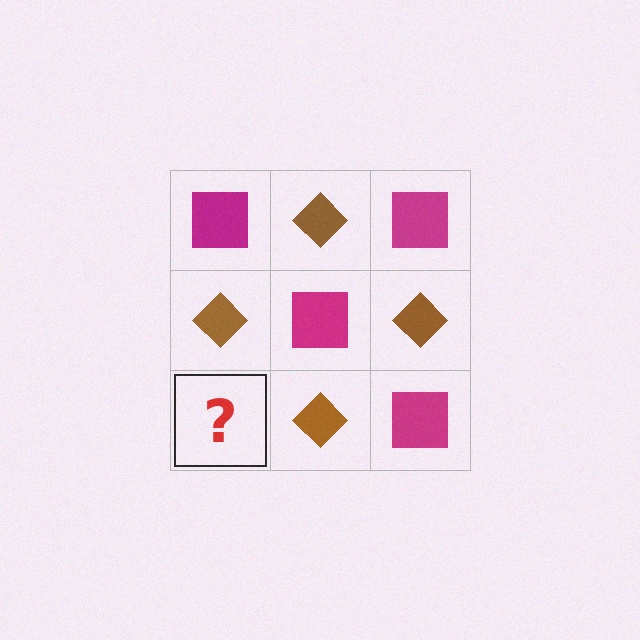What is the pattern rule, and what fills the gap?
The rule is that it alternates magenta square and brown diamond in a checkerboard pattern. The gap should be filled with a magenta square.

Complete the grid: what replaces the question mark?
The question mark should be replaced with a magenta square.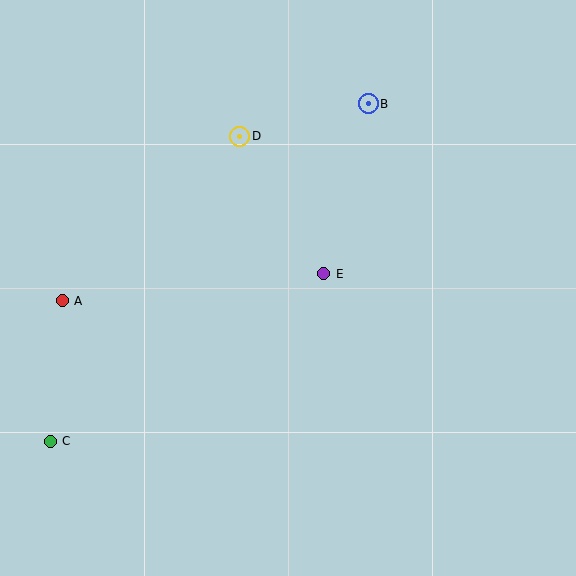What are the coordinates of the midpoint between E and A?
The midpoint between E and A is at (193, 287).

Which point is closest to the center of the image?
Point E at (324, 274) is closest to the center.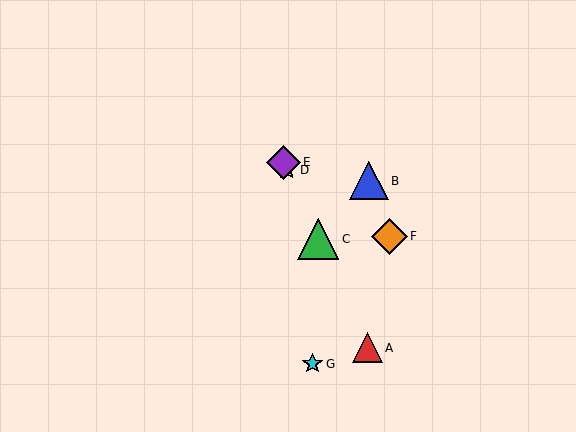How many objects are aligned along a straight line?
4 objects (A, C, D, E) are aligned along a straight line.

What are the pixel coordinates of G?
Object G is at (312, 364).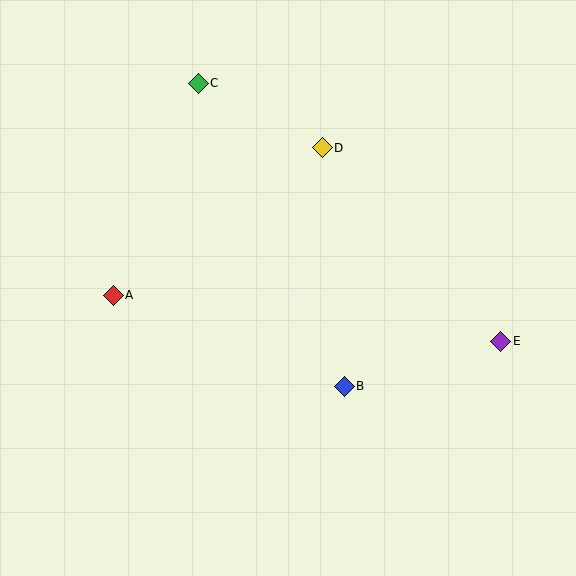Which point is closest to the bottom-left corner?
Point A is closest to the bottom-left corner.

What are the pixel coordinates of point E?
Point E is at (501, 341).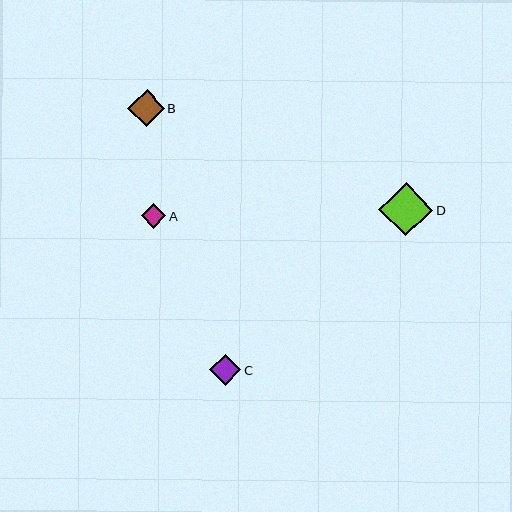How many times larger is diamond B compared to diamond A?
Diamond B is approximately 1.5 times the size of diamond A.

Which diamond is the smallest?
Diamond A is the smallest with a size of approximately 25 pixels.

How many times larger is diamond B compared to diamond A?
Diamond B is approximately 1.5 times the size of diamond A.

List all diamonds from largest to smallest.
From largest to smallest: D, B, C, A.